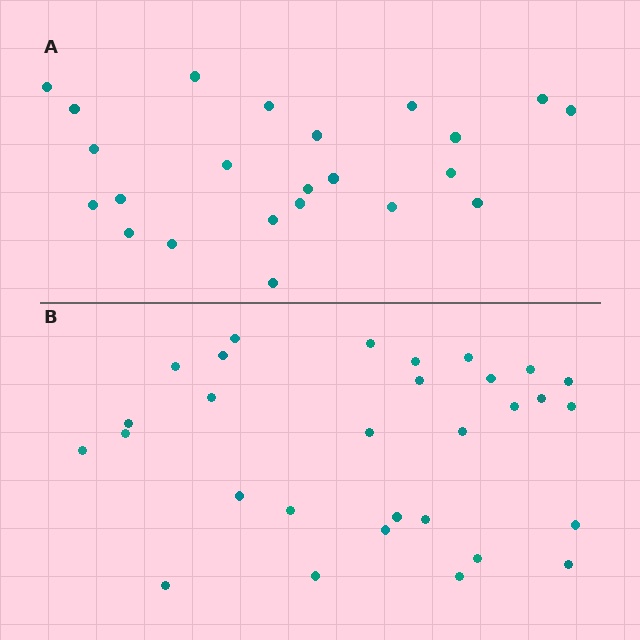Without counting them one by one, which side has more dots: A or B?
Region B (the bottom region) has more dots.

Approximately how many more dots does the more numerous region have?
Region B has roughly 8 or so more dots than region A.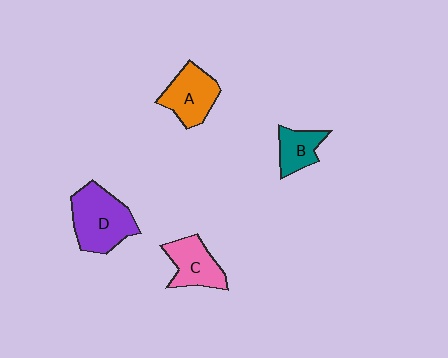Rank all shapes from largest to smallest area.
From largest to smallest: D (purple), A (orange), C (pink), B (teal).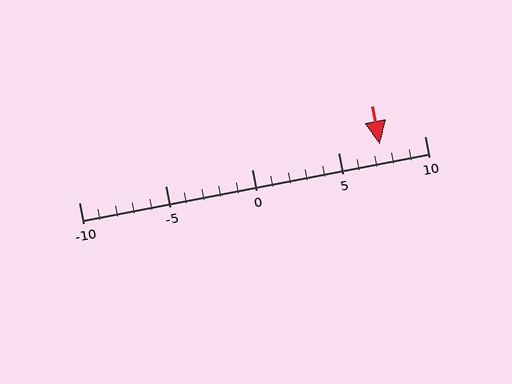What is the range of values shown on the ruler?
The ruler shows values from -10 to 10.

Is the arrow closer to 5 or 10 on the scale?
The arrow is closer to 5.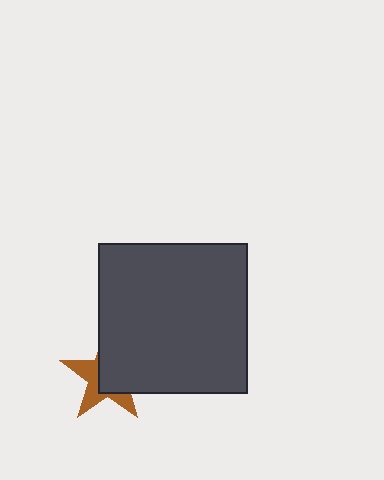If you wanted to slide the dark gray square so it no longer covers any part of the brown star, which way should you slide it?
Slide it toward the upper-right — that is the most direct way to separate the two shapes.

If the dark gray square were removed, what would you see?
You would see the complete brown star.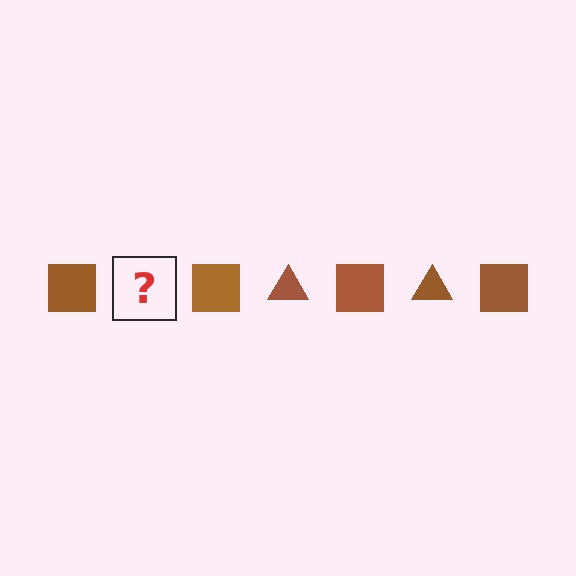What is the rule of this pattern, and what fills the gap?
The rule is that the pattern cycles through square, triangle shapes in brown. The gap should be filled with a brown triangle.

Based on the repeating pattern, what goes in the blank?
The blank should be a brown triangle.